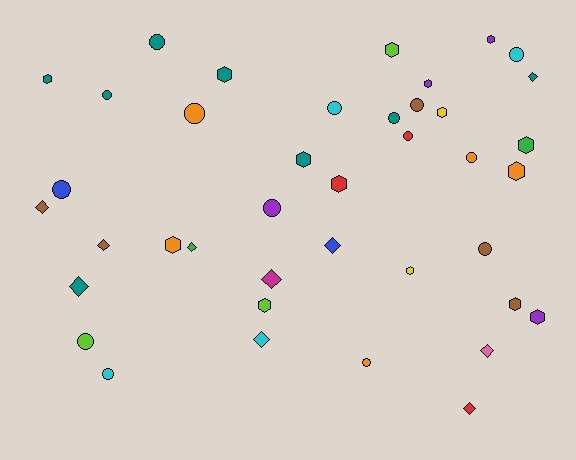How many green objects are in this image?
There are 2 green objects.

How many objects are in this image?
There are 40 objects.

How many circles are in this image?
There are 15 circles.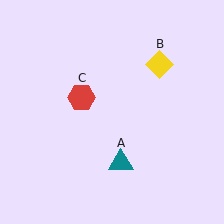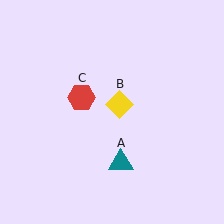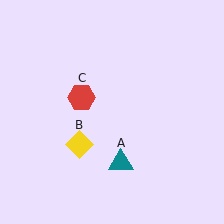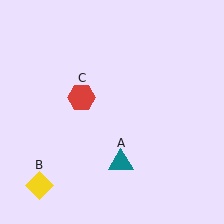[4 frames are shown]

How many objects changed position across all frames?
1 object changed position: yellow diamond (object B).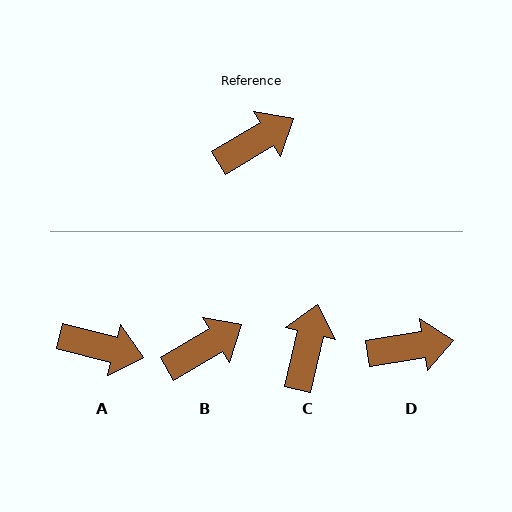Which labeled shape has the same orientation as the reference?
B.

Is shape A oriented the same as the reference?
No, it is off by about 45 degrees.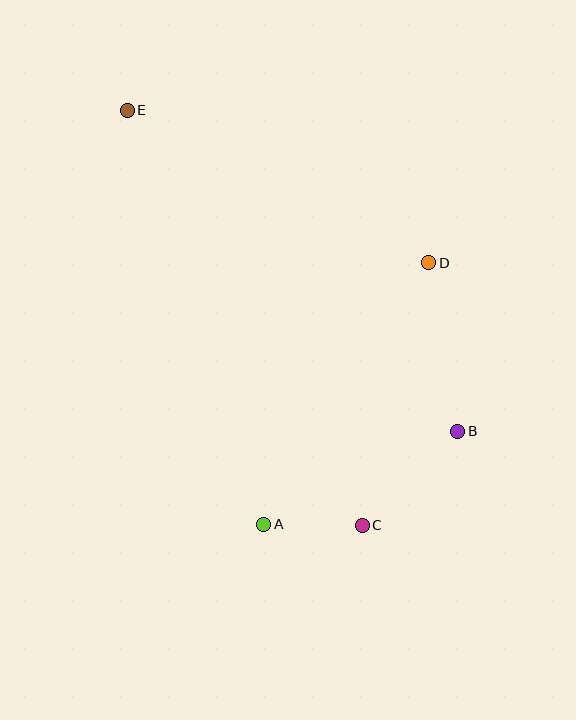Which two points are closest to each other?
Points A and C are closest to each other.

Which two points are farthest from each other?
Points C and E are farthest from each other.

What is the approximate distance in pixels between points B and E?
The distance between B and E is approximately 461 pixels.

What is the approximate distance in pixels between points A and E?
The distance between A and E is approximately 436 pixels.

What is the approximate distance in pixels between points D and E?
The distance between D and E is approximately 338 pixels.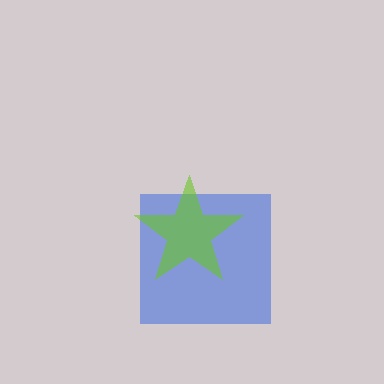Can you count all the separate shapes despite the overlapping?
Yes, there are 2 separate shapes.